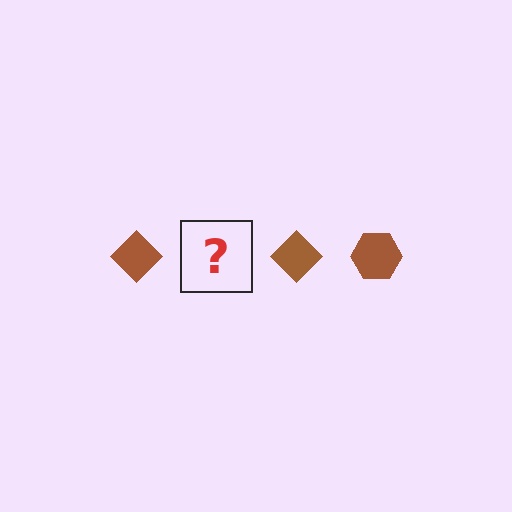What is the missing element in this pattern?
The missing element is a brown hexagon.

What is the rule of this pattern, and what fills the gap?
The rule is that the pattern cycles through diamond, hexagon shapes in brown. The gap should be filled with a brown hexagon.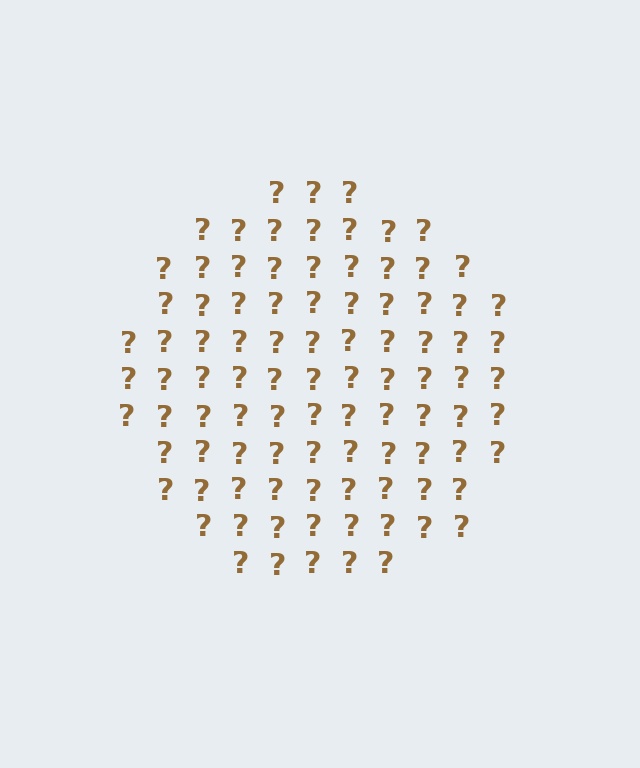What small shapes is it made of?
It is made of small question marks.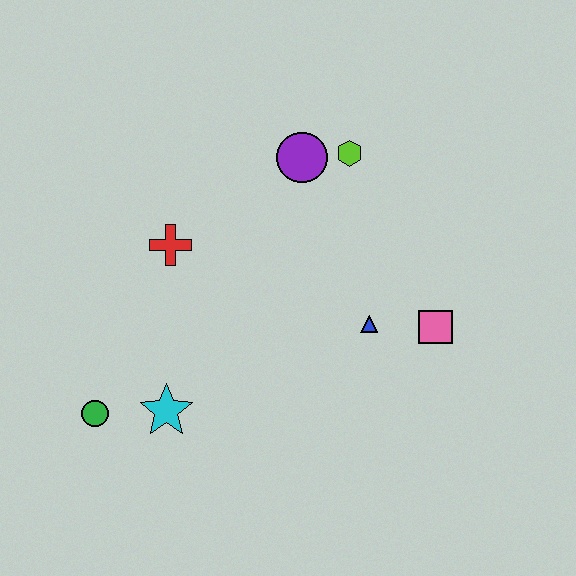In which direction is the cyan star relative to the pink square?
The cyan star is to the left of the pink square.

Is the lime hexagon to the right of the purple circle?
Yes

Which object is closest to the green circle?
The cyan star is closest to the green circle.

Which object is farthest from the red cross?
The pink square is farthest from the red cross.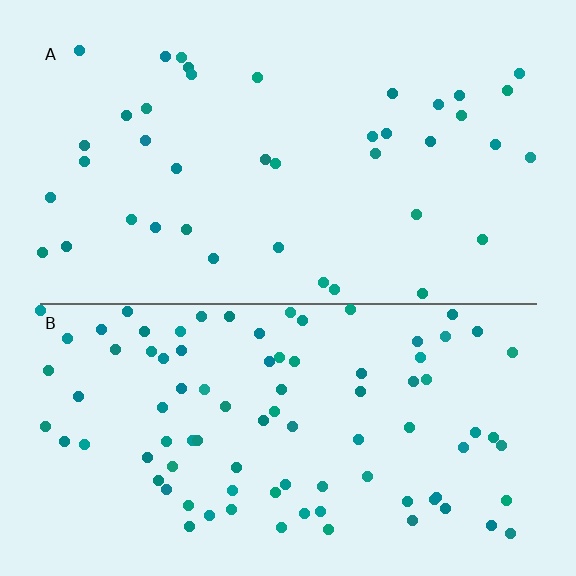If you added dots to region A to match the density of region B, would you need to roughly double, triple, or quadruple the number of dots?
Approximately double.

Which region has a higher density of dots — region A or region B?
B (the bottom).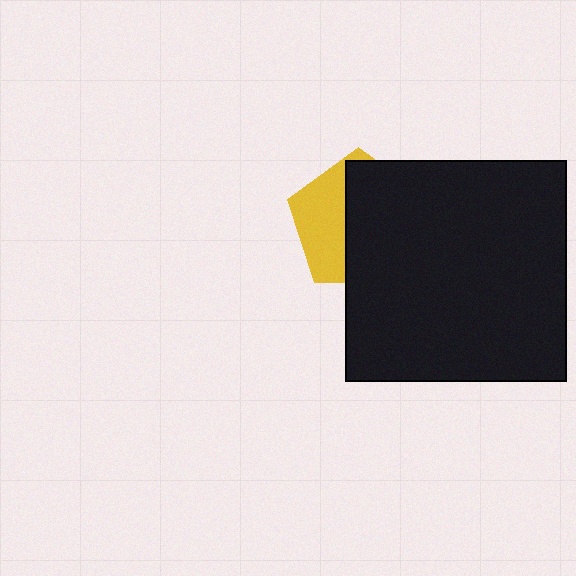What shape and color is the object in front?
The object in front is a black square.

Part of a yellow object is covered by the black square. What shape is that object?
It is a pentagon.